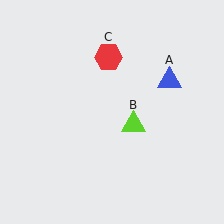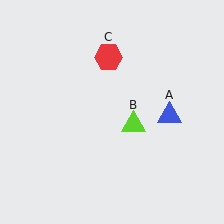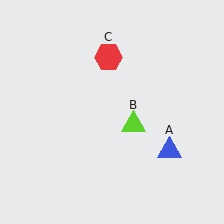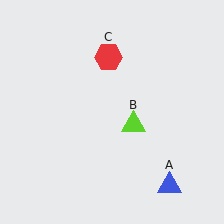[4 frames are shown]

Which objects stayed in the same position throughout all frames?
Lime triangle (object B) and red hexagon (object C) remained stationary.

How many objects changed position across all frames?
1 object changed position: blue triangle (object A).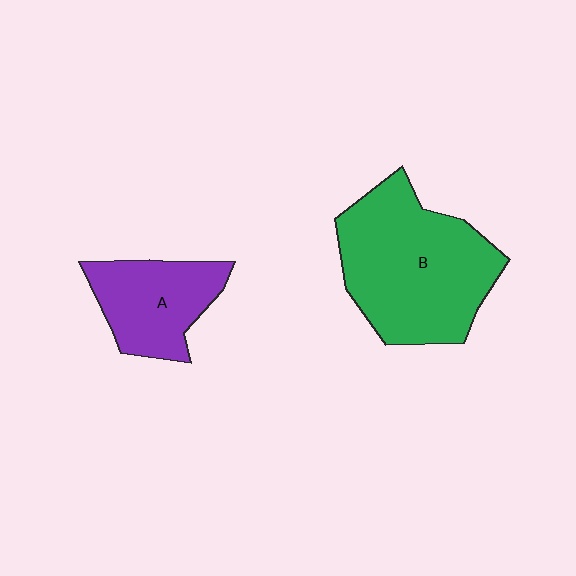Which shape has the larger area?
Shape B (green).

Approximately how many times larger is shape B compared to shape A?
Approximately 1.9 times.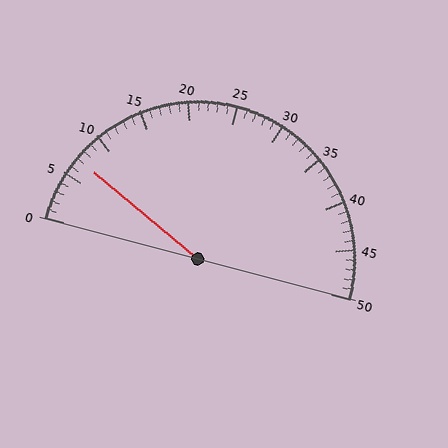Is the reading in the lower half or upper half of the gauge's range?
The reading is in the lower half of the range (0 to 50).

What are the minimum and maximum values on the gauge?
The gauge ranges from 0 to 50.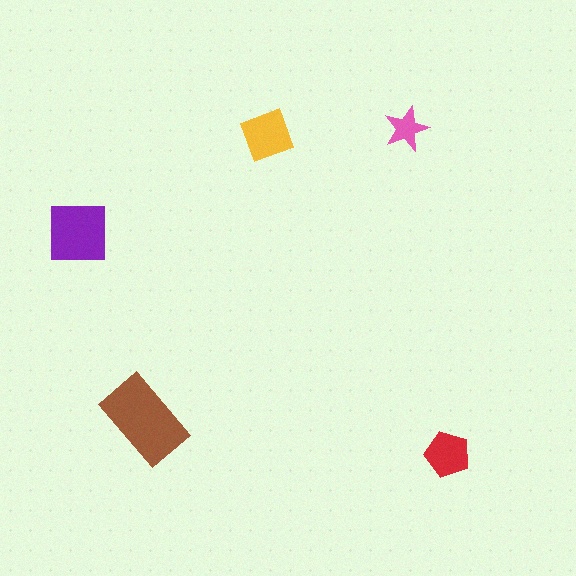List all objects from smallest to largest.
The pink star, the red pentagon, the yellow diamond, the purple square, the brown rectangle.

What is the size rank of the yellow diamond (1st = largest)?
3rd.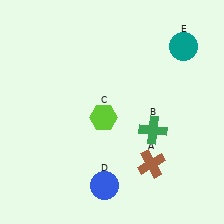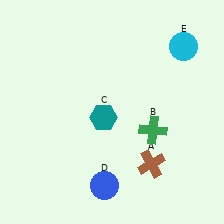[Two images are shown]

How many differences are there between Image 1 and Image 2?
There are 2 differences between the two images.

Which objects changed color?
C changed from lime to teal. E changed from teal to cyan.